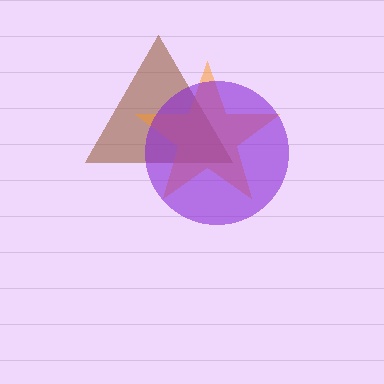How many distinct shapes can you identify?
There are 3 distinct shapes: a brown triangle, an orange star, a purple circle.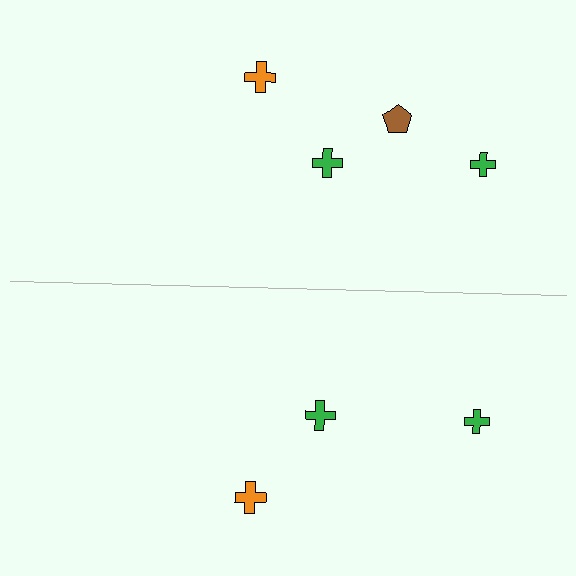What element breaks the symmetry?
A brown pentagon is missing from the bottom side.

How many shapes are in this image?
There are 7 shapes in this image.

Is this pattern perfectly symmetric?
No, the pattern is not perfectly symmetric. A brown pentagon is missing from the bottom side.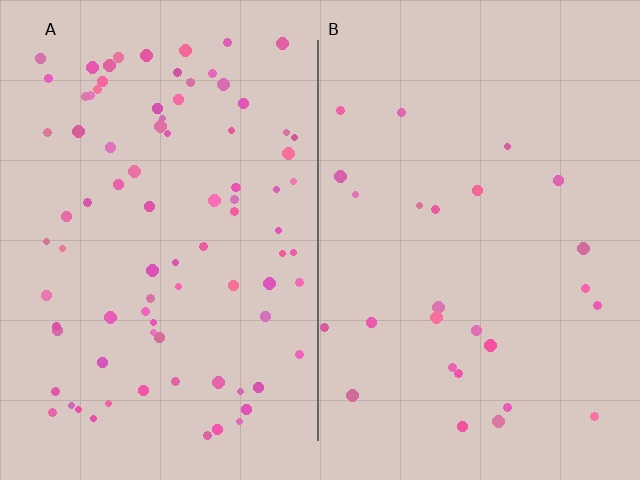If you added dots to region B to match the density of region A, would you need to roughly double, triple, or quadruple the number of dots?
Approximately triple.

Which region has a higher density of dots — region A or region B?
A (the left).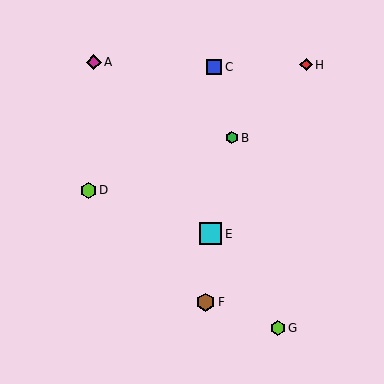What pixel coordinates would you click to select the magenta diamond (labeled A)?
Click at (94, 62) to select the magenta diamond A.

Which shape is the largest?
The cyan square (labeled E) is the largest.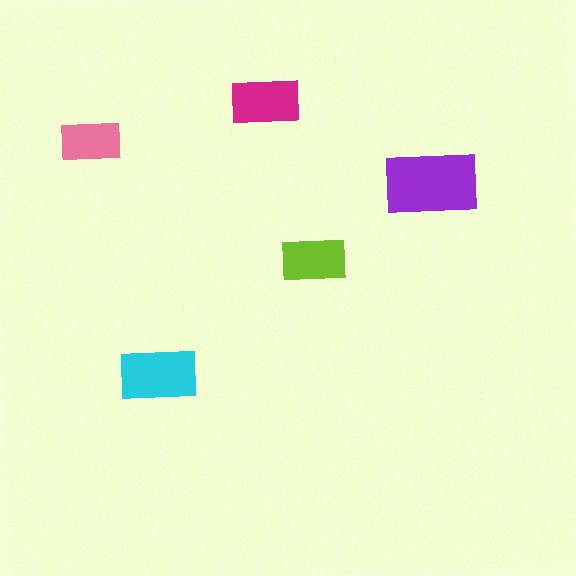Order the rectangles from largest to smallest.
the purple one, the cyan one, the magenta one, the lime one, the pink one.